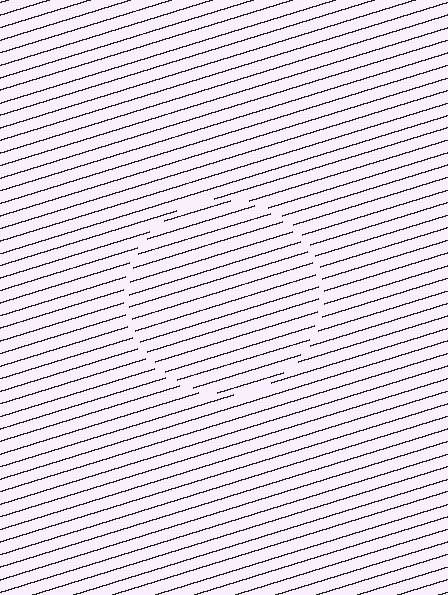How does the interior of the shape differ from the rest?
The interior of the shape contains the same grating, shifted by half a period — the contour is defined by the phase discontinuity where line-ends from the inner and outer gratings abut.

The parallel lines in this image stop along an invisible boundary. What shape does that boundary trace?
An illusory circle. The interior of the shape contains the same grating, shifted by half a period — the contour is defined by the phase discontinuity where line-ends from the inner and outer gratings abut.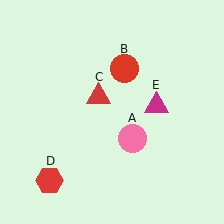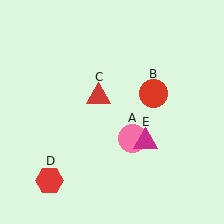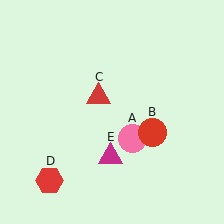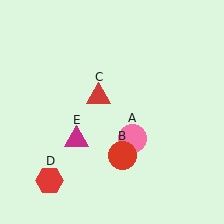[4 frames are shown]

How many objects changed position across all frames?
2 objects changed position: red circle (object B), magenta triangle (object E).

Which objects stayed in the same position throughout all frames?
Pink circle (object A) and red triangle (object C) and red hexagon (object D) remained stationary.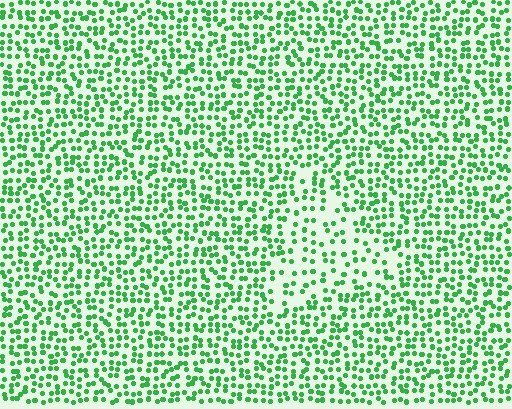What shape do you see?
I see a triangle.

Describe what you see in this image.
The image contains small green elements arranged at two different densities. A triangle-shaped region is visible where the elements are less densely packed than the surrounding area.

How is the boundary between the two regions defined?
The boundary is defined by a change in element density (approximately 1.8x ratio). All elements are the same color, size, and shape.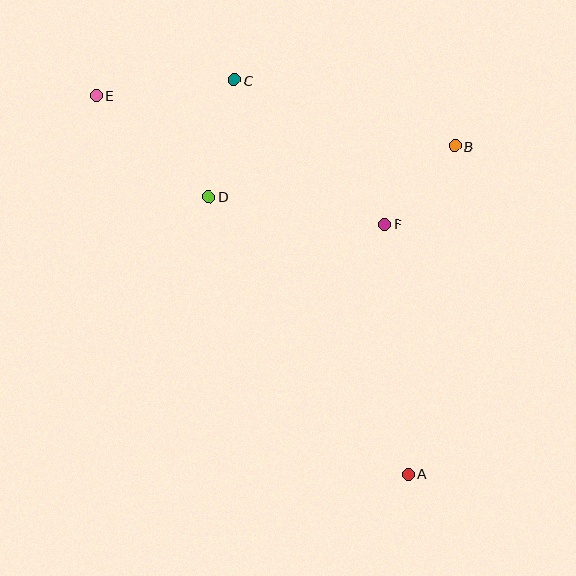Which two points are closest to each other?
Points B and F are closest to each other.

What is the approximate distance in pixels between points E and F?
The distance between E and F is approximately 316 pixels.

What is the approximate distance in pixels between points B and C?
The distance between B and C is approximately 230 pixels.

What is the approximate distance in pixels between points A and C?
The distance between A and C is approximately 431 pixels.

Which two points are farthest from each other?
Points A and E are farthest from each other.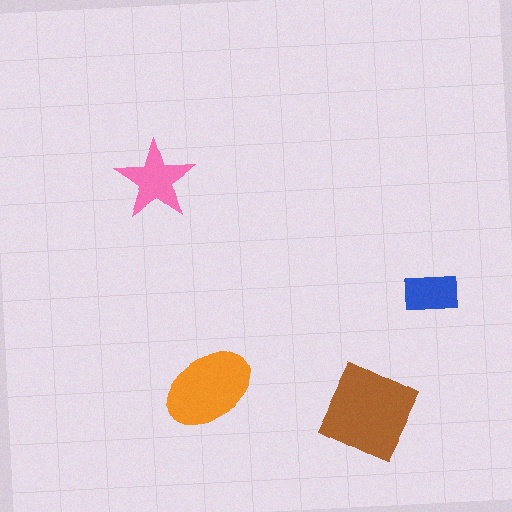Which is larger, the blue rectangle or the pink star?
The pink star.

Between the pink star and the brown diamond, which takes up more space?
The brown diamond.